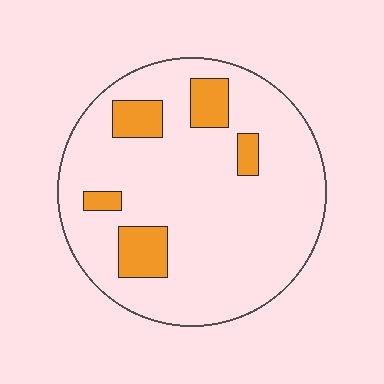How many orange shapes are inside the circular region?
5.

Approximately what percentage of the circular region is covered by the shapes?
Approximately 15%.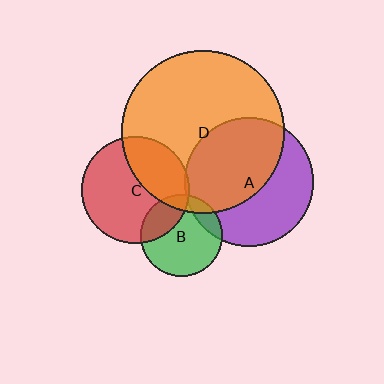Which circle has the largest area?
Circle D (orange).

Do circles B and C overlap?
Yes.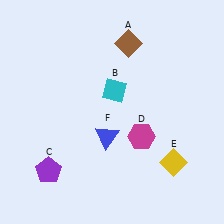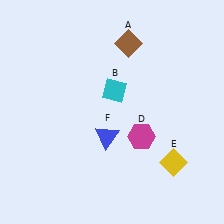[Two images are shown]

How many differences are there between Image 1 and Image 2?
There is 1 difference between the two images.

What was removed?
The purple pentagon (C) was removed in Image 2.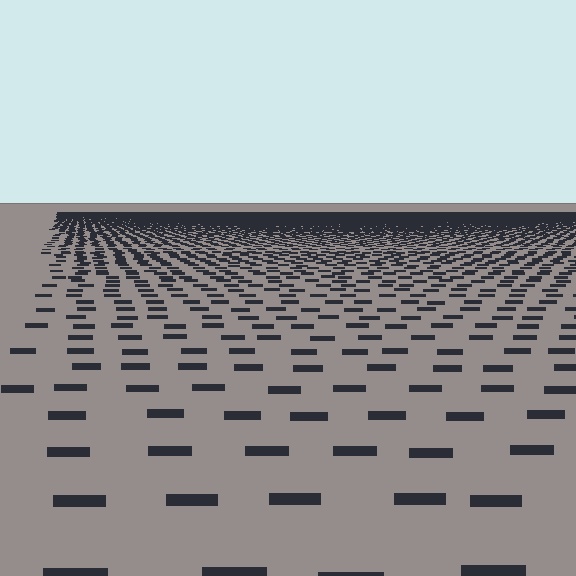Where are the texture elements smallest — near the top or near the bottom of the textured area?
Near the top.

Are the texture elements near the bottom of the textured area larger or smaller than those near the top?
Larger. Near the bottom, elements are closer to the viewer and appear at a bigger on-screen size.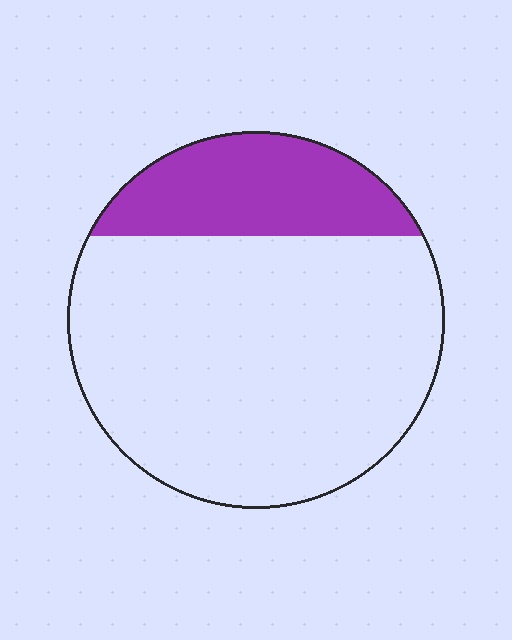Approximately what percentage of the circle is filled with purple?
Approximately 25%.